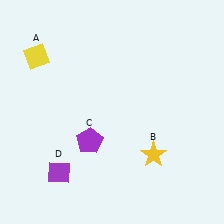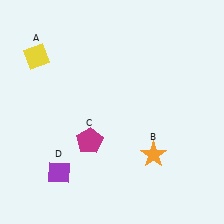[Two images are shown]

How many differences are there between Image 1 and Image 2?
There are 2 differences between the two images.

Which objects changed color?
B changed from yellow to orange. C changed from purple to magenta.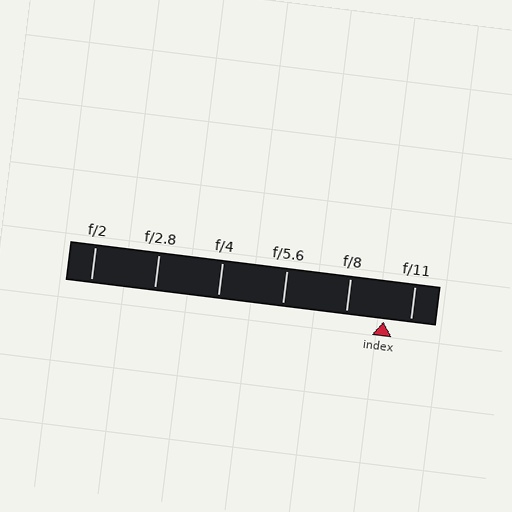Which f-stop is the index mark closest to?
The index mark is closest to f/11.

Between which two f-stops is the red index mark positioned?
The index mark is between f/8 and f/11.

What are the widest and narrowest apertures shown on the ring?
The widest aperture shown is f/2 and the narrowest is f/11.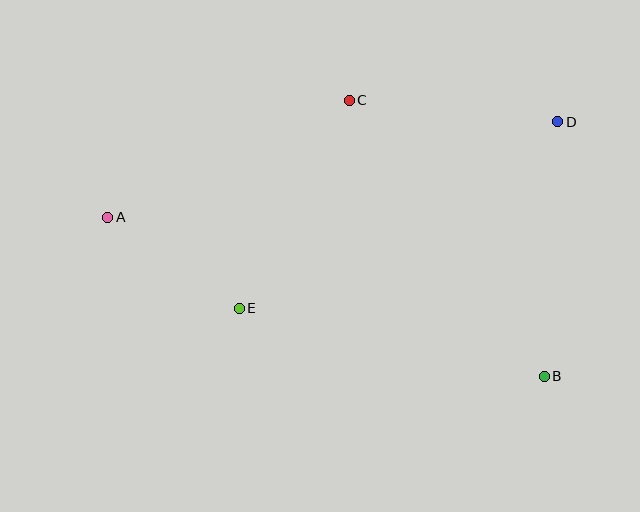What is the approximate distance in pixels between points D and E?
The distance between D and E is approximately 369 pixels.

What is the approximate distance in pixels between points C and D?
The distance between C and D is approximately 210 pixels.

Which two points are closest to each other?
Points A and E are closest to each other.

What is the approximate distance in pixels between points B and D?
The distance between B and D is approximately 255 pixels.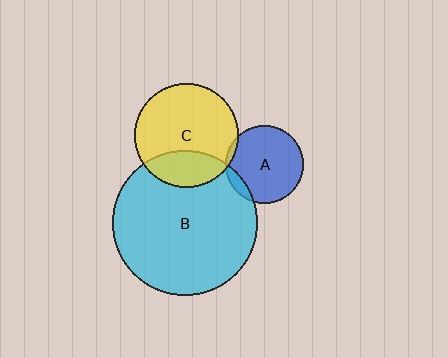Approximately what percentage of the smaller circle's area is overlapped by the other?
Approximately 25%.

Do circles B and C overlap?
Yes.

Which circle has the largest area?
Circle B (cyan).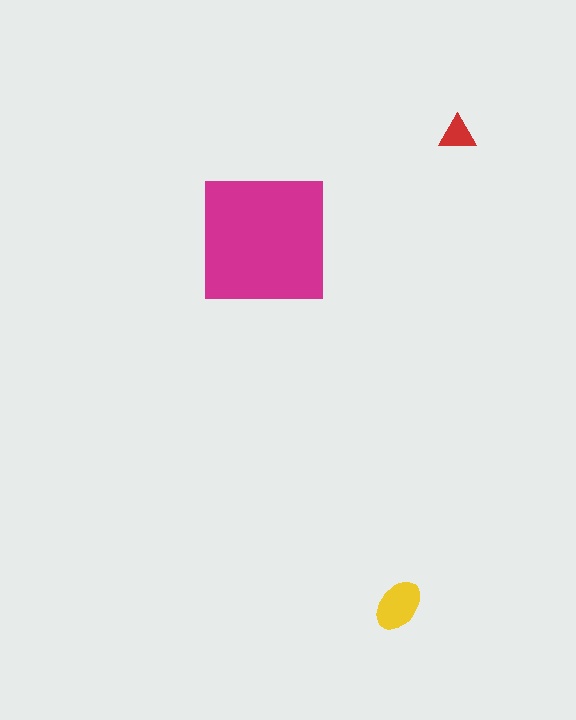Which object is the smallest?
The red triangle.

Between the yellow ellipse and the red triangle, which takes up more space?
The yellow ellipse.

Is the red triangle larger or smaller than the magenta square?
Smaller.